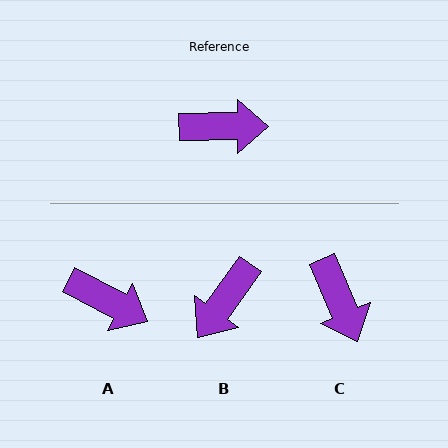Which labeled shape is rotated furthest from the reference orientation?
B, about 126 degrees away.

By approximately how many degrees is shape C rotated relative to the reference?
Approximately 67 degrees clockwise.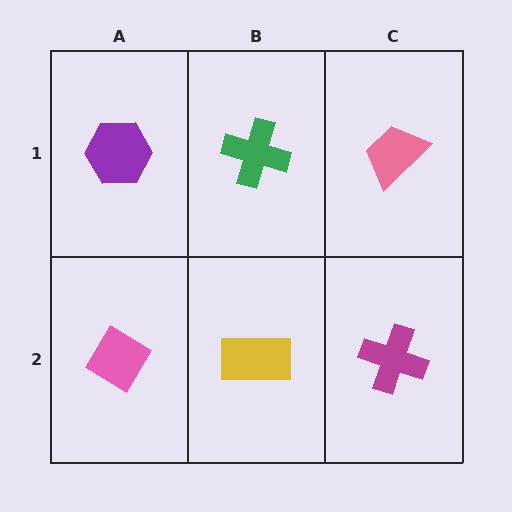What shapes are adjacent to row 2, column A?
A purple hexagon (row 1, column A), a yellow rectangle (row 2, column B).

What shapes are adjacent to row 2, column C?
A pink trapezoid (row 1, column C), a yellow rectangle (row 2, column B).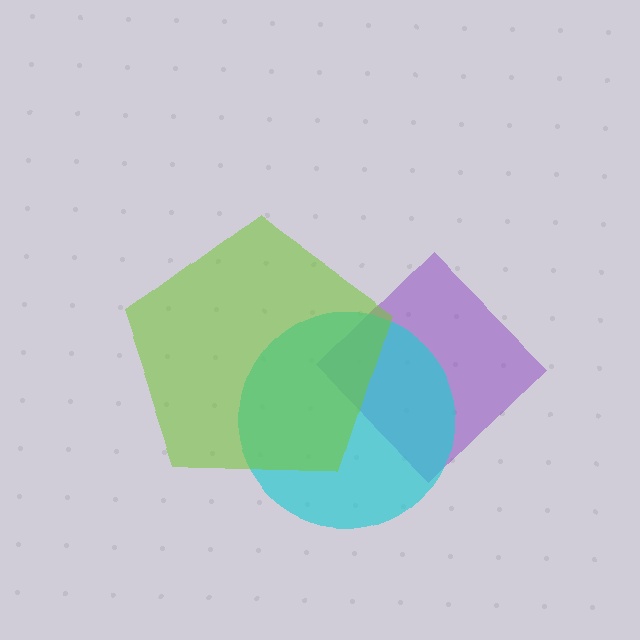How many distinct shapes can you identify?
There are 3 distinct shapes: a purple diamond, a cyan circle, a lime pentagon.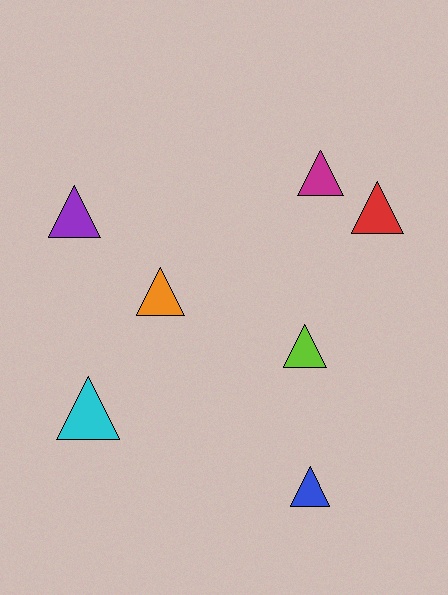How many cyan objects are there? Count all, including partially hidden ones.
There is 1 cyan object.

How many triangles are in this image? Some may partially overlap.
There are 7 triangles.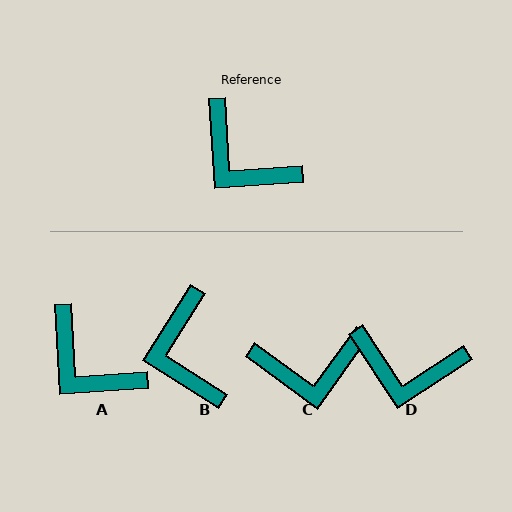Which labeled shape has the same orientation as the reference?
A.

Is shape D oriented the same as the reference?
No, it is off by about 30 degrees.